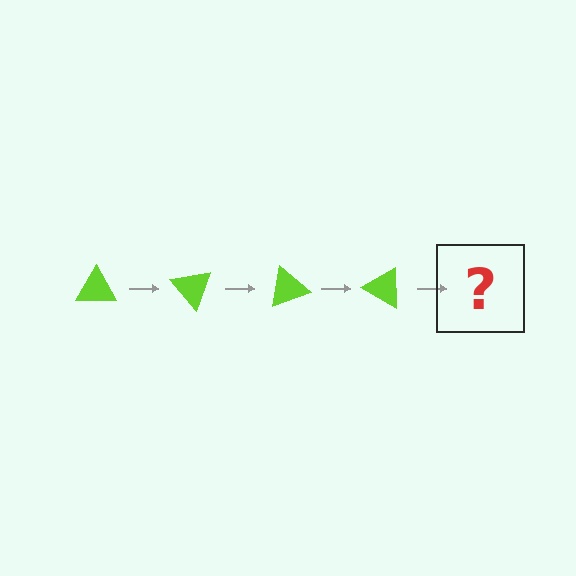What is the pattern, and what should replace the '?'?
The pattern is that the triangle rotates 50 degrees each step. The '?' should be a lime triangle rotated 200 degrees.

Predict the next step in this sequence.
The next step is a lime triangle rotated 200 degrees.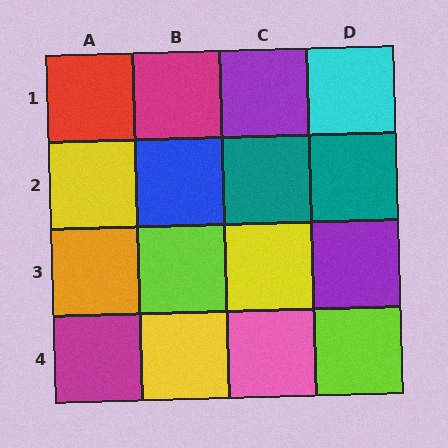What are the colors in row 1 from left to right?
Red, magenta, purple, cyan.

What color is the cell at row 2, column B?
Blue.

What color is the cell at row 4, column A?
Magenta.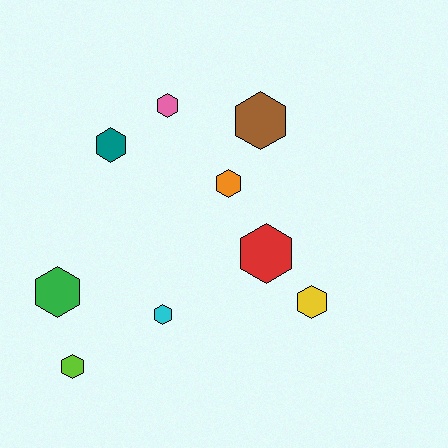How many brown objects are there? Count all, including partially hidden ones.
There is 1 brown object.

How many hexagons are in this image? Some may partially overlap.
There are 9 hexagons.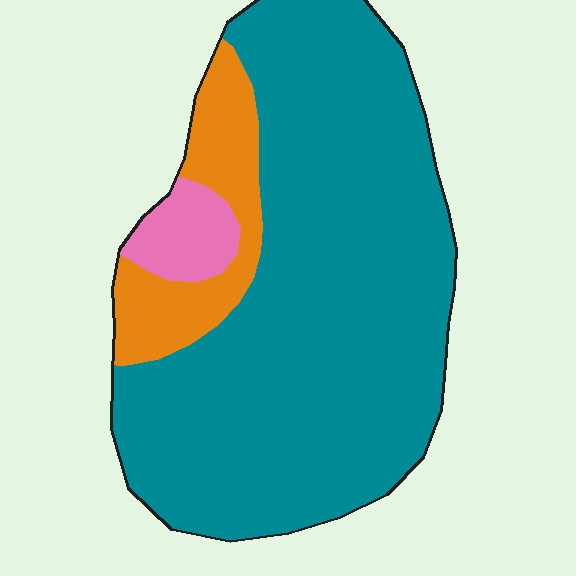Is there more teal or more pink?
Teal.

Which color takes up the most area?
Teal, at roughly 80%.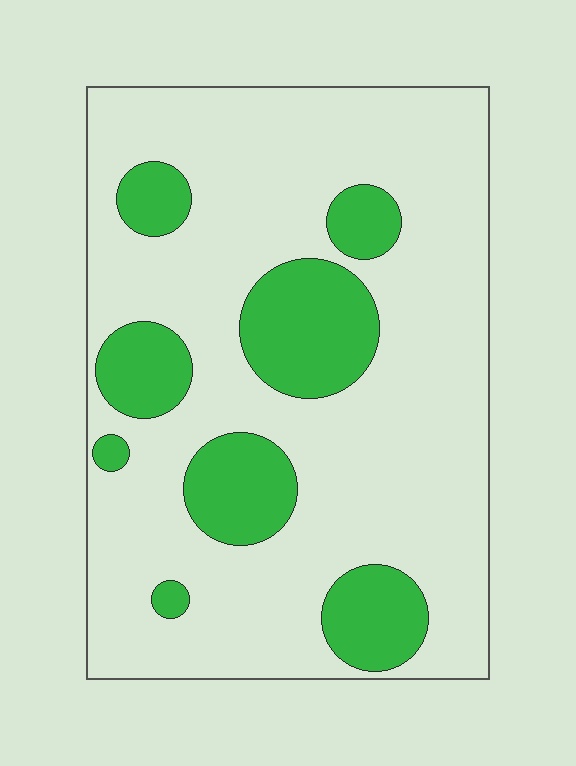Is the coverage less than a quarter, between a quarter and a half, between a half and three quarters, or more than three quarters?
Less than a quarter.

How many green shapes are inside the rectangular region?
8.